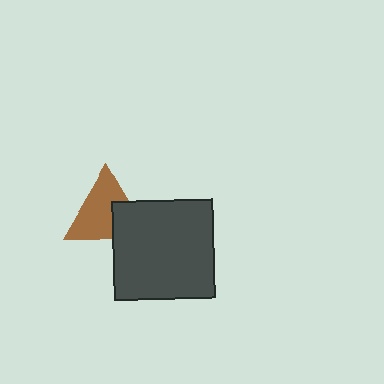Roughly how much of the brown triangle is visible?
Most of it is visible (roughly 68%).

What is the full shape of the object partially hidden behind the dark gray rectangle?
The partially hidden object is a brown triangle.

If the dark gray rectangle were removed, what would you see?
You would see the complete brown triangle.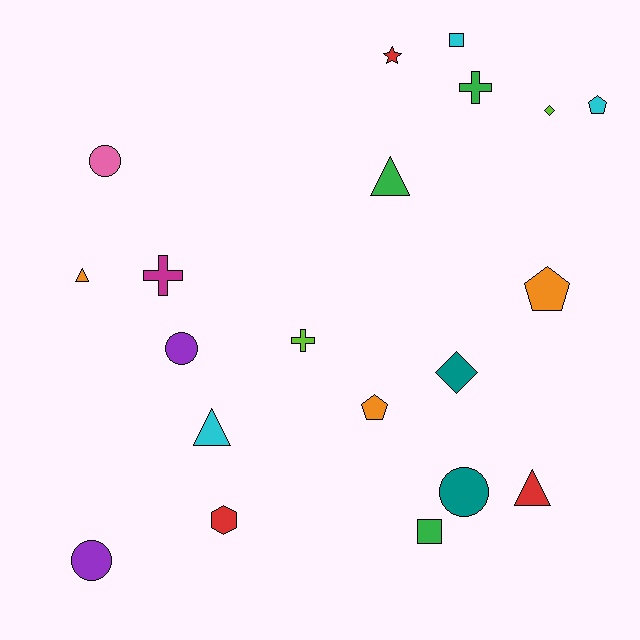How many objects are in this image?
There are 20 objects.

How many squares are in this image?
There are 2 squares.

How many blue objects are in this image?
There are no blue objects.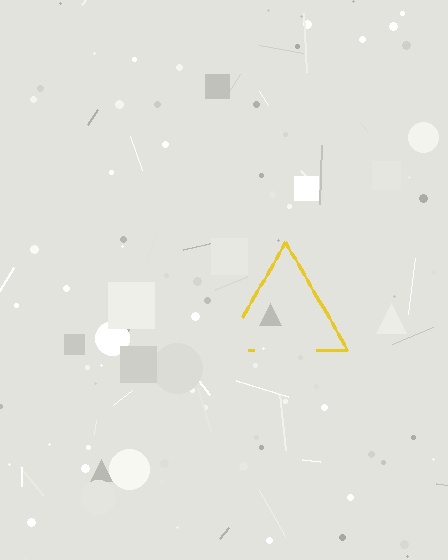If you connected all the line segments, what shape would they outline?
They would outline a triangle.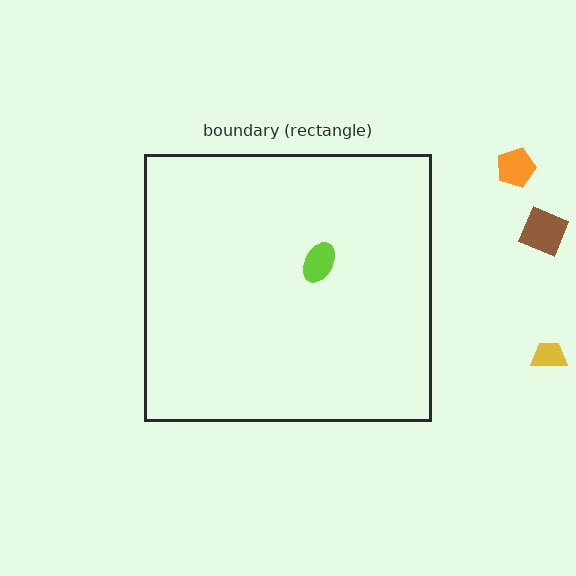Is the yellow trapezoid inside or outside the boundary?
Outside.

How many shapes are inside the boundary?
1 inside, 3 outside.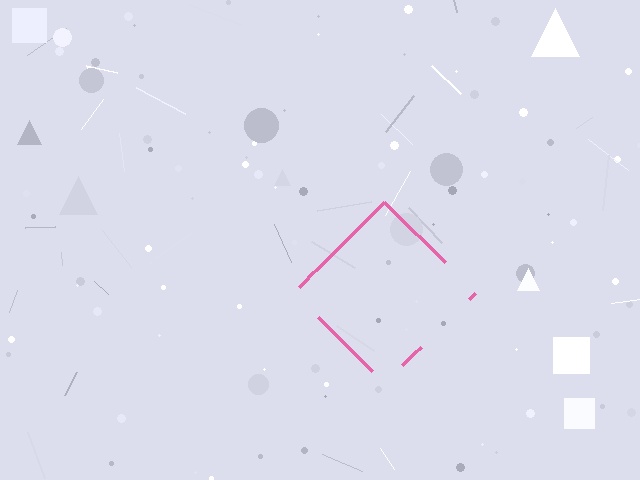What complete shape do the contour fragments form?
The contour fragments form a diamond.